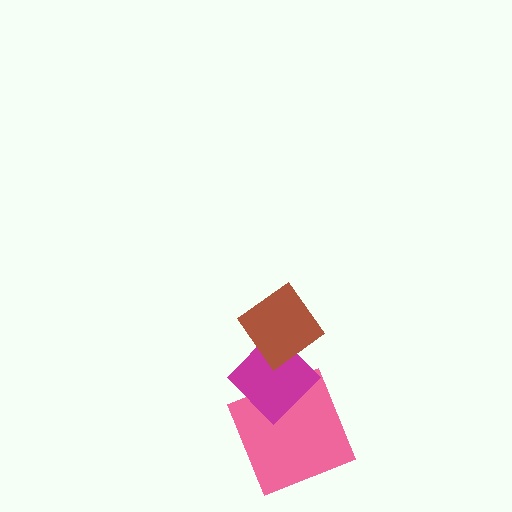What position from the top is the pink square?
The pink square is 3rd from the top.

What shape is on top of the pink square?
The magenta diamond is on top of the pink square.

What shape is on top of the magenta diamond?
The brown diamond is on top of the magenta diamond.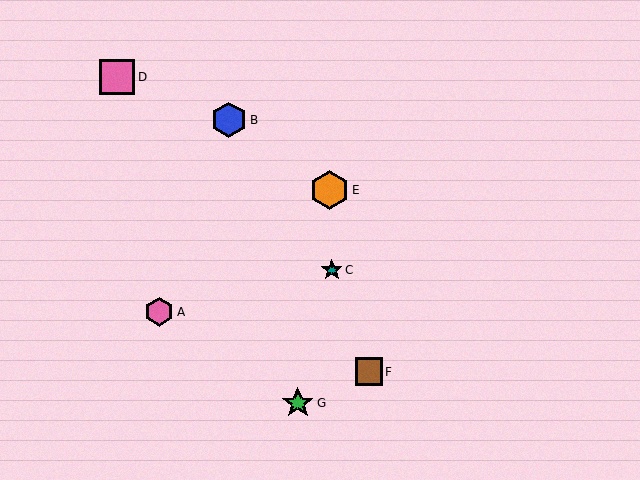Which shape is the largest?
The orange hexagon (labeled E) is the largest.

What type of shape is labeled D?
Shape D is a pink square.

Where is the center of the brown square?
The center of the brown square is at (369, 372).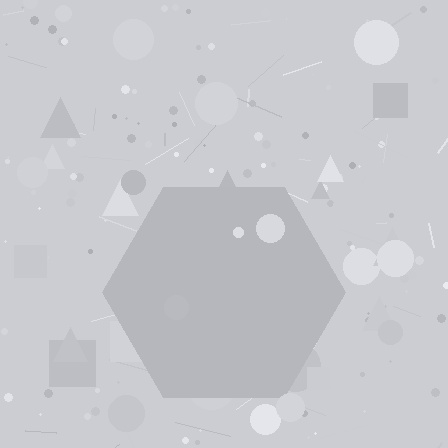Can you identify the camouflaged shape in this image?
The camouflaged shape is a hexagon.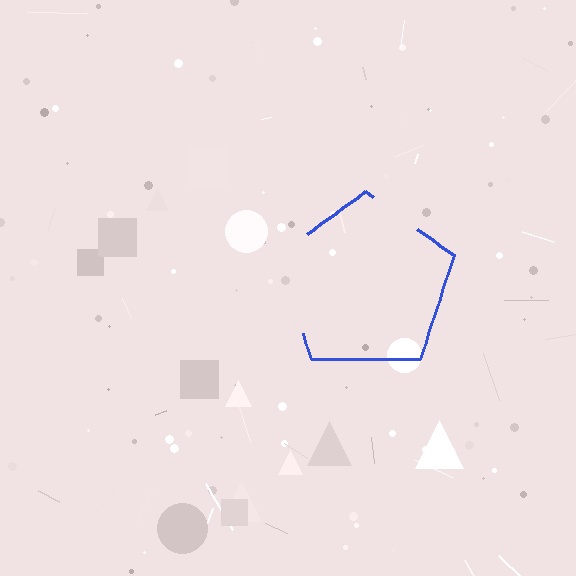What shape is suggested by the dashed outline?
The dashed outline suggests a pentagon.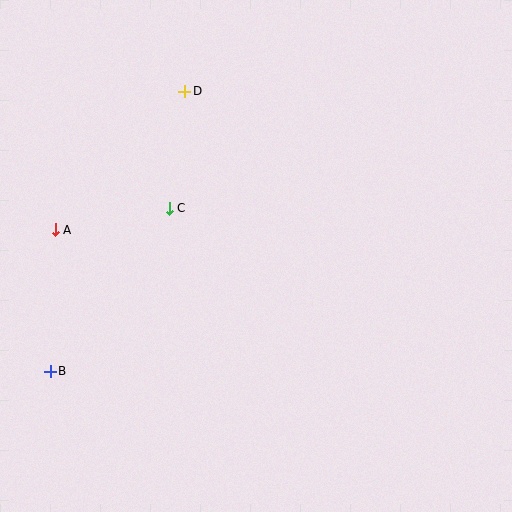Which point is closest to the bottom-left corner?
Point B is closest to the bottom-left corner.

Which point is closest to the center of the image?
Point C at (169, 208) is closest to the center.